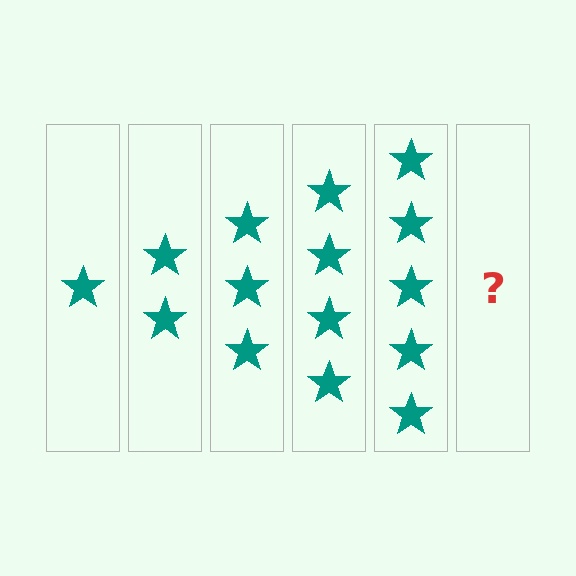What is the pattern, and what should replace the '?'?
The pattern is that each step adds one more star. The '?' should be 6 stars.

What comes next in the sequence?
The next element should be 6 stars.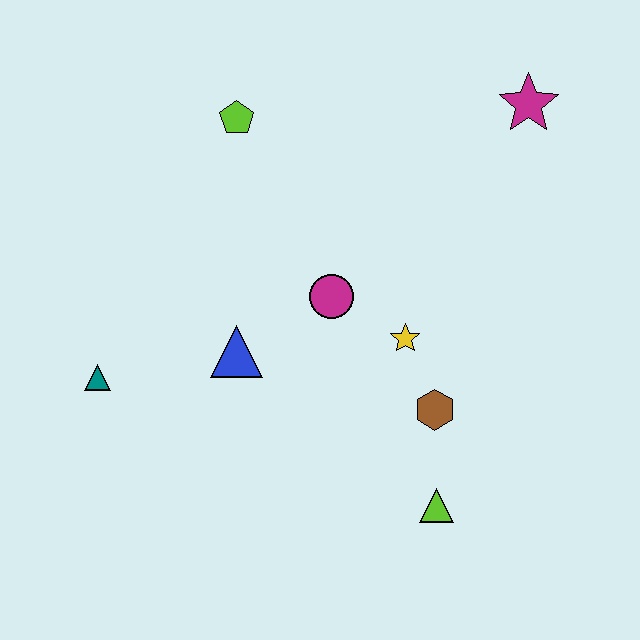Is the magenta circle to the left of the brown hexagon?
Yes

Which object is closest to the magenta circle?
The yellow star is closest to the magenta circle.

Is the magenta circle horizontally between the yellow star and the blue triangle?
Yes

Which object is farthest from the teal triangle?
The magenta star is farthest from the teal triangle.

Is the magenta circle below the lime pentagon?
Yes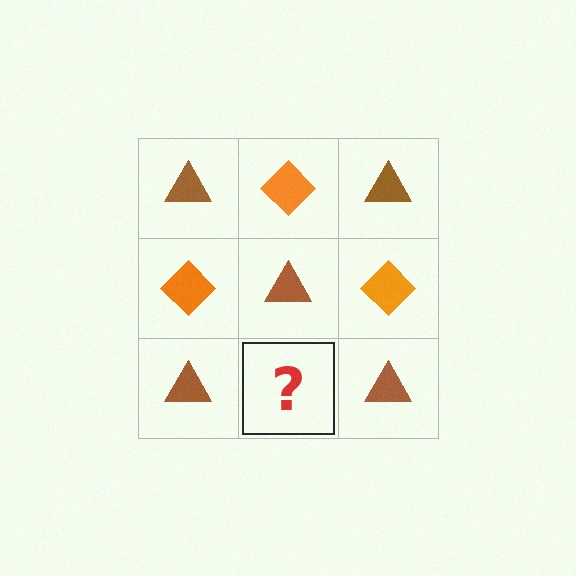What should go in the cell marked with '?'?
The missing cell should contain an orange diamond.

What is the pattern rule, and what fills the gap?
The rule is that it alternates brown triangle and orange diamond in a checkerboard pattern. The gap should be filled with an orange diamond.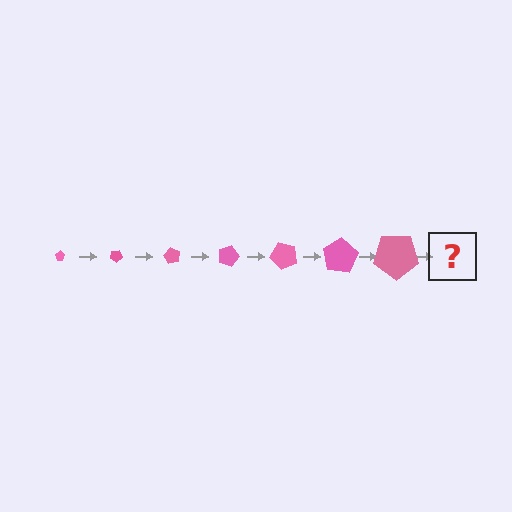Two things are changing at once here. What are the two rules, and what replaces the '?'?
The two rules are that the pentagon grows larger each step and it rotates 30 degrees each step. The '?' should be a pentagon, larger than the previous one and rotated 210 degrees from the start.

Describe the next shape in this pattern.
It should be a pentagon, larger than the previous one and rotated 210 degrees from the start.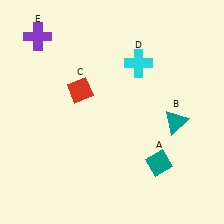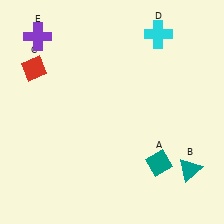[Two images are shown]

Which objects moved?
The objects that moved are: the teal triangle (B), the red diamond (C), the cyan cross (D).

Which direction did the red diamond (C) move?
The red diamond (C) moved left.